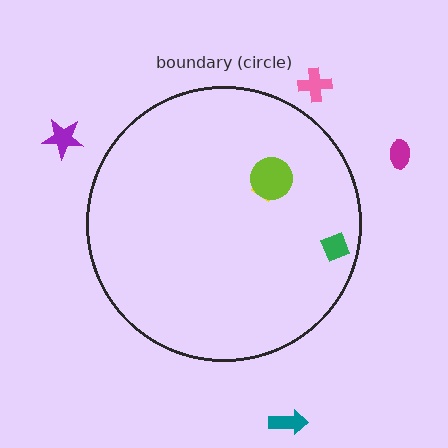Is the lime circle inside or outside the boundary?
Inside.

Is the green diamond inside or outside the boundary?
Inside.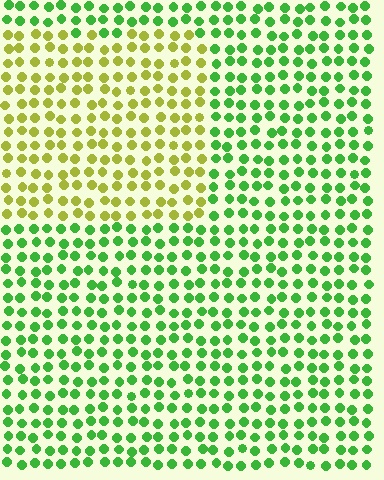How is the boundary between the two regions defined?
The boundary is defined purely by a slight shift in hue (about 50 degrees). Spacing, size, and orientation are identical on both sides.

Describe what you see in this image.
The image is filled with small green elements in a uniform arrangement. A rectangle-shaped region is visible where the elements are tinted to a slightly different hue, forming a subtle color boundary.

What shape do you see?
I see a rectangle.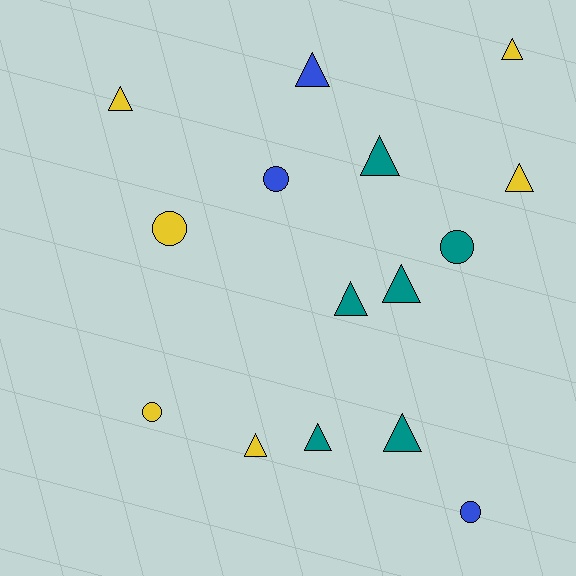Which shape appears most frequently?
Triangle, with 10 objects.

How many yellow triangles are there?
There are 4 yellow triangles.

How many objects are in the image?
There are 15 objects.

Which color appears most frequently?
Teal, with 6 objects.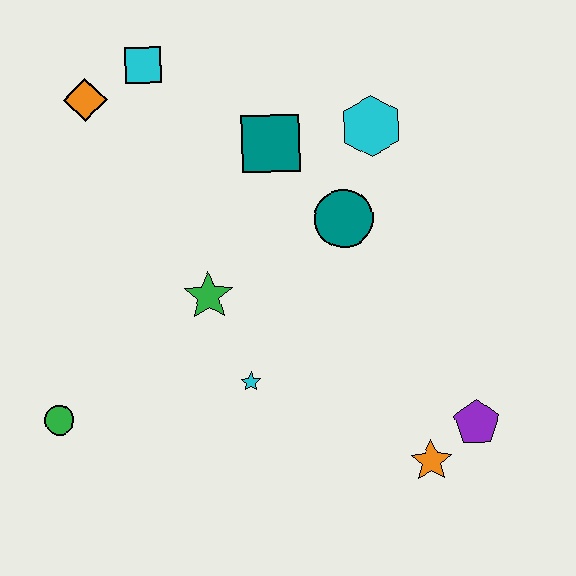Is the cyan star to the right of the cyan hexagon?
No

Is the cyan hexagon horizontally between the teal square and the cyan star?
No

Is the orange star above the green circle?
No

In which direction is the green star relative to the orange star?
The green star is to the left of the orange star.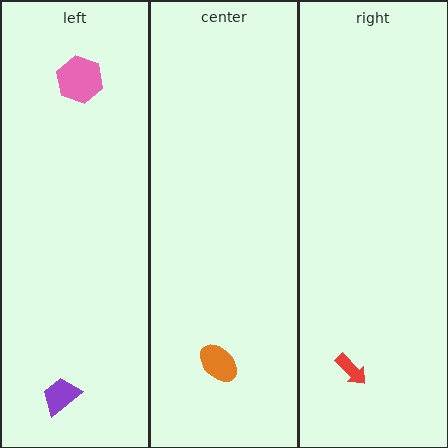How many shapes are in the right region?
1.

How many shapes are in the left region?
2.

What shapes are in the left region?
The purple trapezoid, the pink hexagon.